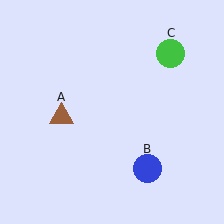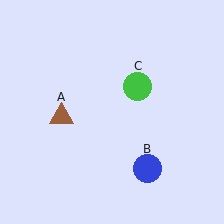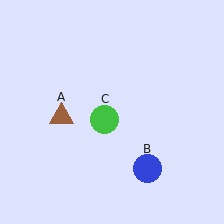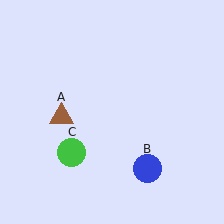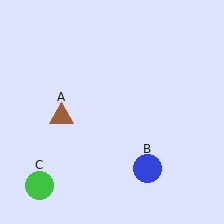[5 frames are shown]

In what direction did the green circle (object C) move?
The green circle (object C) moved down and to the left.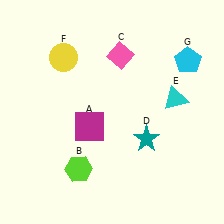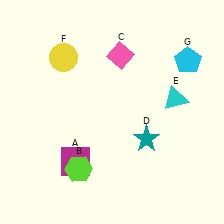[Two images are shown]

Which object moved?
The magenta square (A) moved down.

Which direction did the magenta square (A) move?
The magenta square (A) moved down.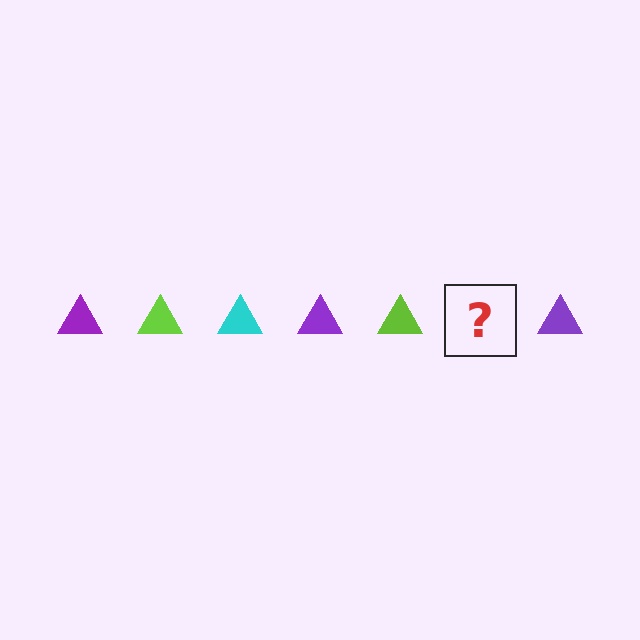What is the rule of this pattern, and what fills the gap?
The rule is that the pattern cycles through purple, lime, cyan triangles. The gap should be filled with a cyan triangle.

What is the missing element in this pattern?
The missing element is a cyan triangle.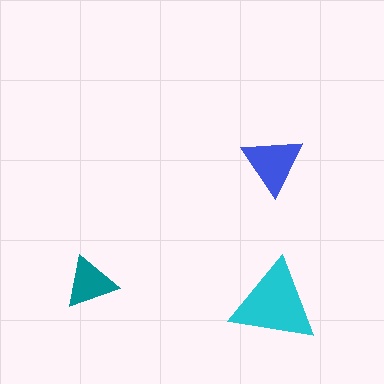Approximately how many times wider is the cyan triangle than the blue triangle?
About 1.5 times wider.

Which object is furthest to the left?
The teal triangle is leftmost.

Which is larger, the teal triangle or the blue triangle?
The blue one.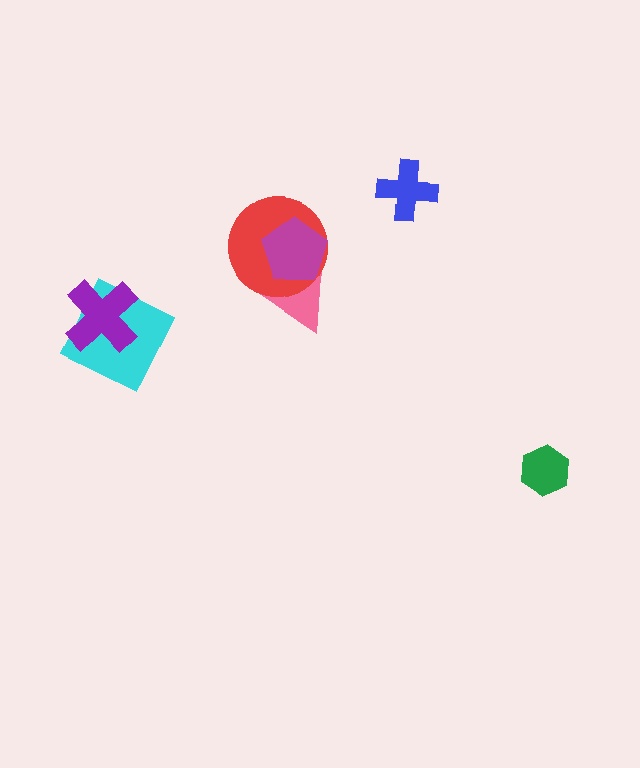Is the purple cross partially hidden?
No, no other shape covers it.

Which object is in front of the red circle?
The magenta pentagon is in front of the red circle.